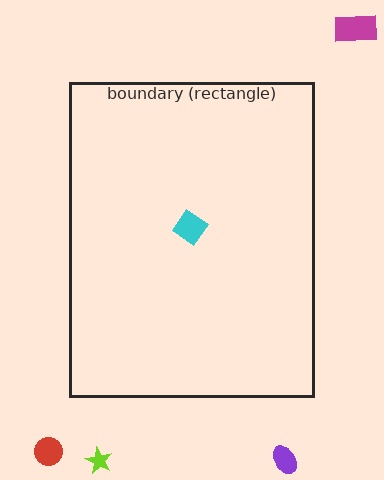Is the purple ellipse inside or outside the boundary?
Outside.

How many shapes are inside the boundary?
1 inside, 4 outside.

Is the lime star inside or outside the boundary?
Outside.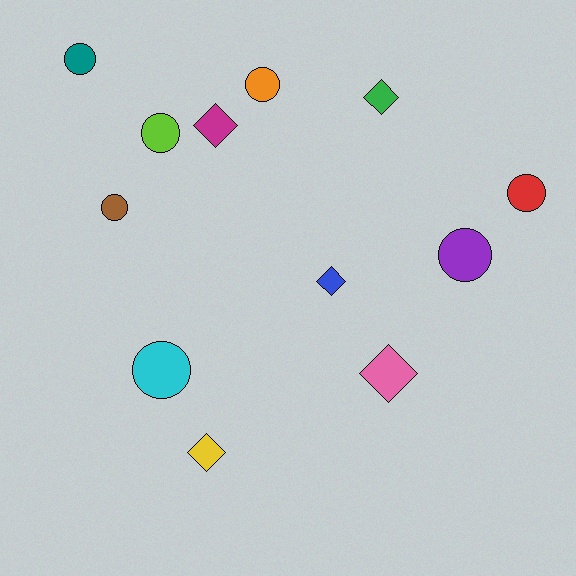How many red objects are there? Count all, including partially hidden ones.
There is 1 red object.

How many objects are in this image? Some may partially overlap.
There are 12 objects.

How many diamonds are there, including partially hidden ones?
There are 5 diamonds.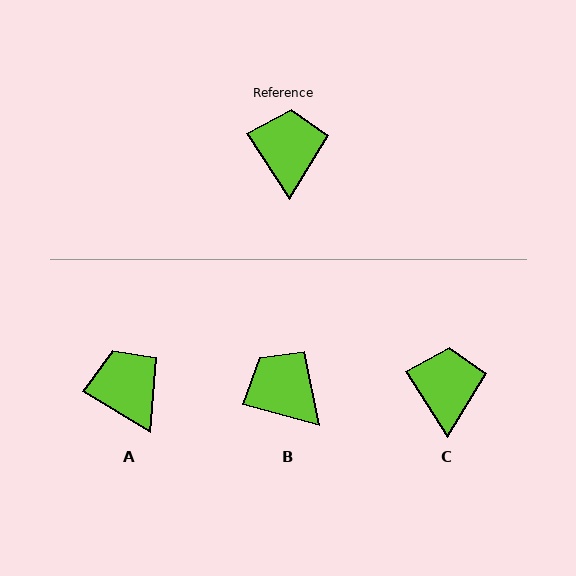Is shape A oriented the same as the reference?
No, it is off by about 27 degrees.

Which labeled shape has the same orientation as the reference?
C.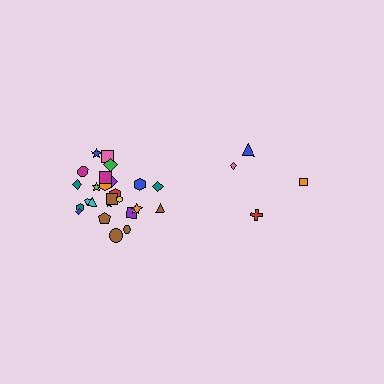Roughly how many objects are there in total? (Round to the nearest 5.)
Roughly 30 objects in total.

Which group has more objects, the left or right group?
The left group.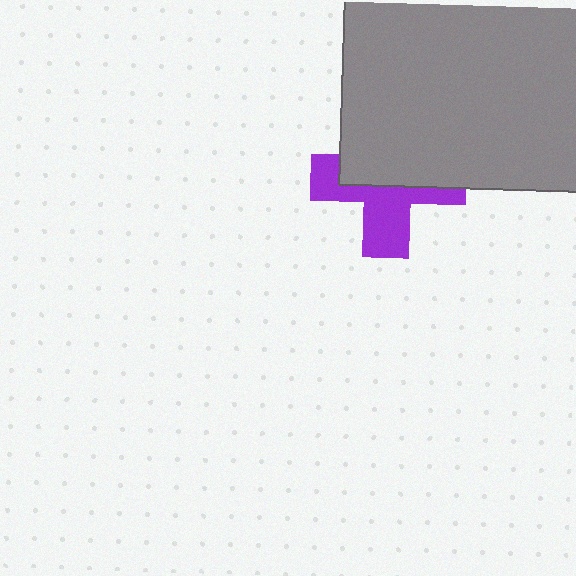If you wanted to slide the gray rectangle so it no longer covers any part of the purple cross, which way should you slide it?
Slide it up — that is the most direct way to separate the two shapes.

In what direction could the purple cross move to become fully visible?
The purple cross could move down. That would shift it out from behind the gray rectangle entirely.